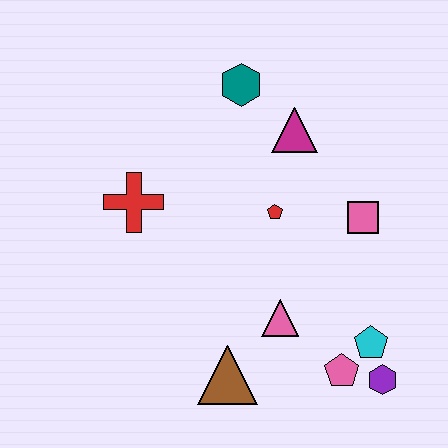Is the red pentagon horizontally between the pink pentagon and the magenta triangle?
No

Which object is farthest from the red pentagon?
The purple hexagon is farthest from the red pentagon.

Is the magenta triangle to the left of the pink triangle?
No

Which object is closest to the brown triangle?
The pink triangle is closest to the brown triangle.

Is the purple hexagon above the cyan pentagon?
No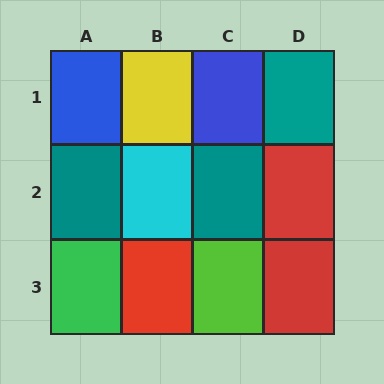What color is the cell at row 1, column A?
Blue.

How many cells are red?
3 cells are red.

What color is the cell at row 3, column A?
Green.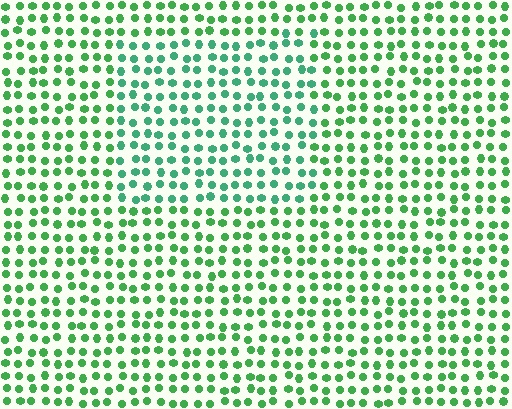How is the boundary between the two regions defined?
The boundary is defined purely by a slight shift in hue (about 26 degrees). Spacing, size, and orientation are identical on both sides.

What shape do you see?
I see a rectangle.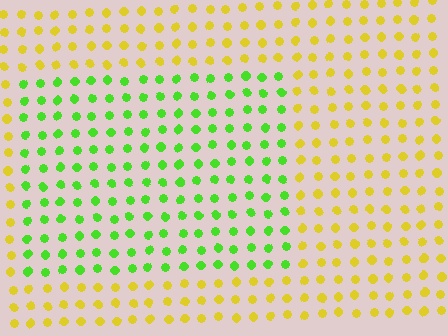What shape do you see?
I see a rectangle.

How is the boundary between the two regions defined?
The boundary is defined purely by a slight shift in hue (about 56 degrees). Spacing, size, and orientation are identical on both sides.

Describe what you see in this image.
The image is filled with small yellow elements in a uniform arrangement. A rectangle-shaped region is visible where the elements are tinted to a slightly different hue, forming a subtle color boundary.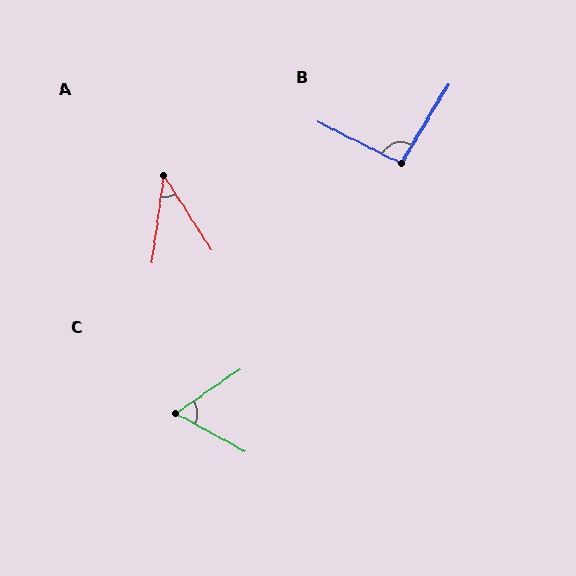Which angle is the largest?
B, at approximately 94 degrees.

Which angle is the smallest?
A, at approximately 40 degrees.